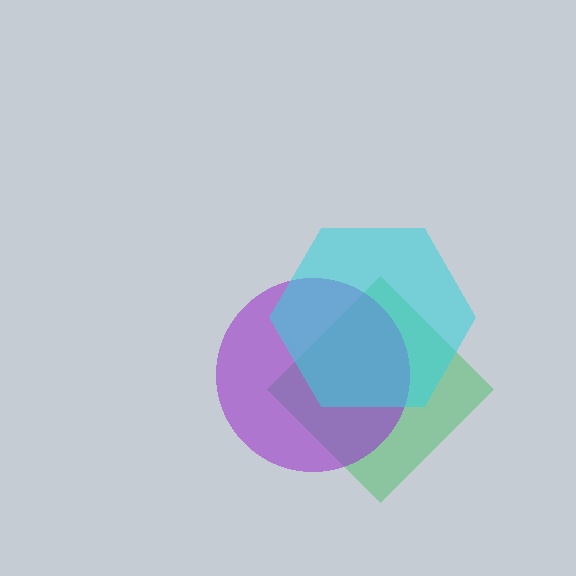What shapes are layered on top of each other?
The layered shapes are: a green diamond, a purple circle, a cyan hexagon.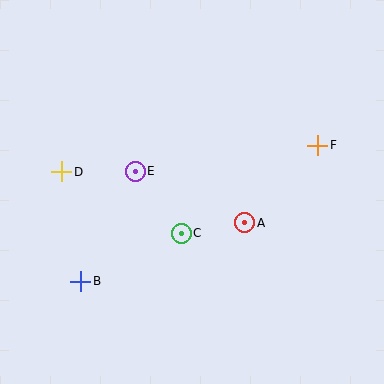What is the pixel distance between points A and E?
The distance between A and E is 121 pixels.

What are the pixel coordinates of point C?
Point C is at (181, 233).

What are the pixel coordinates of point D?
Point D is at (62, 172).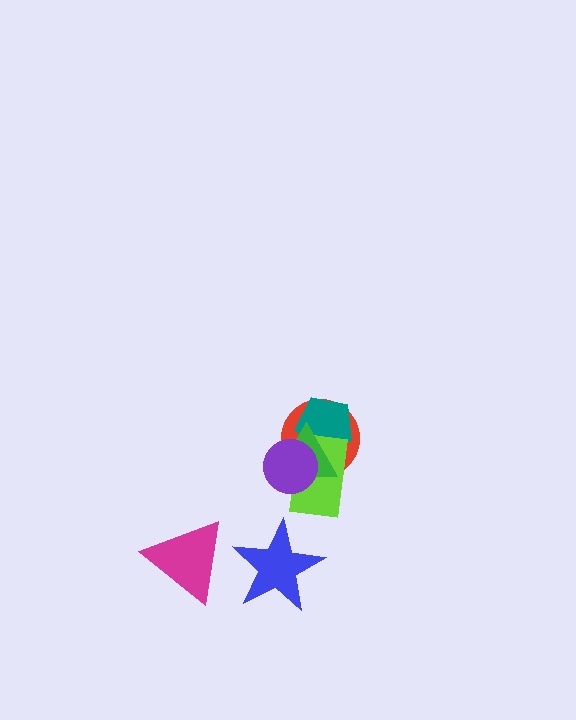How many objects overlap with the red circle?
4 objects overlap with the red circle.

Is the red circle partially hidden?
Yes, it is partially covered by another shape.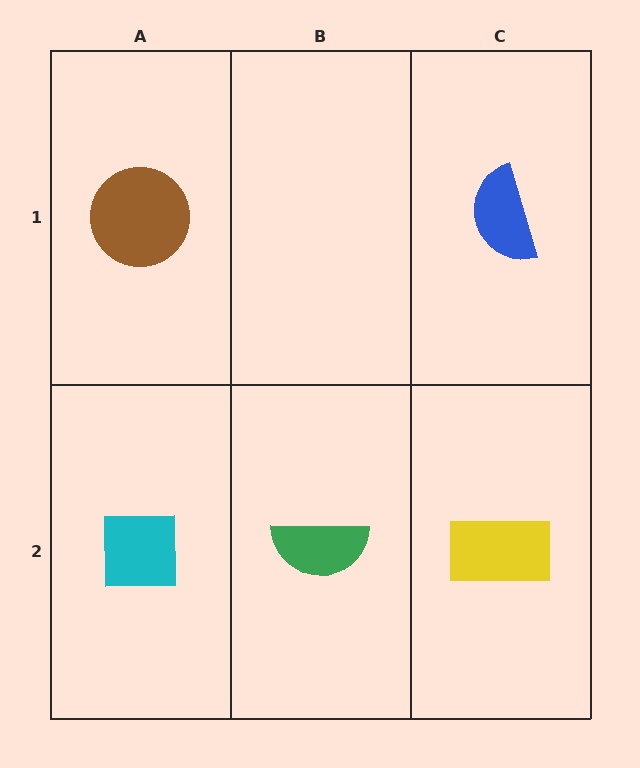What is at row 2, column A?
A cyan square.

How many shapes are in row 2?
3 shapes.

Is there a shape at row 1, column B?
No, that cell is empty.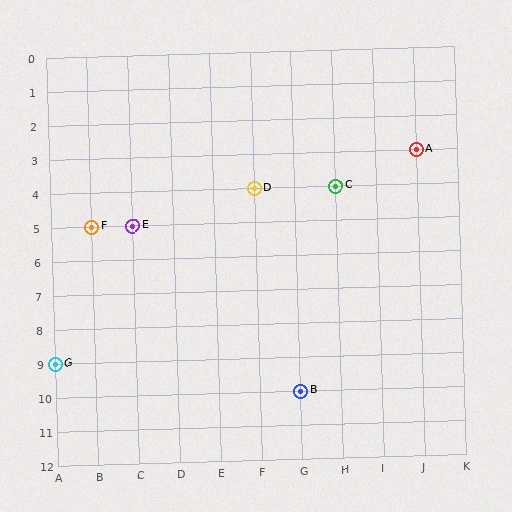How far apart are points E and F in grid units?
Points E and F are 1 column apart.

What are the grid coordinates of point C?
Point C is at grid coordinates (H, 4).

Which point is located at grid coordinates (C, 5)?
Point E is at (C, 5).